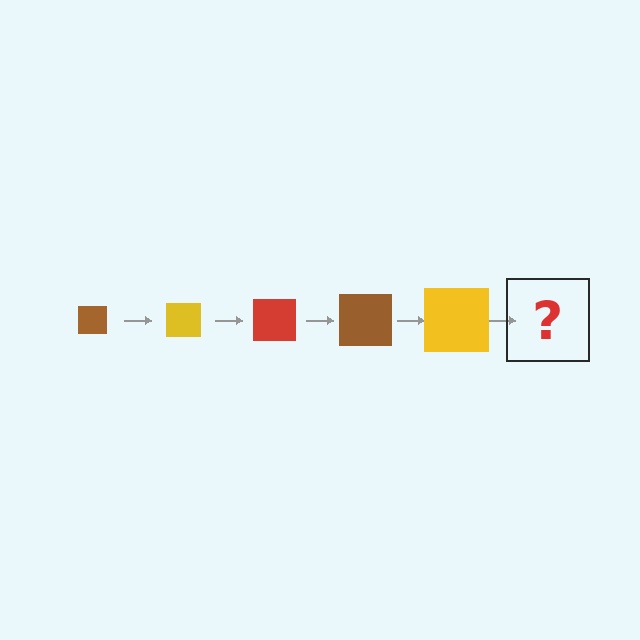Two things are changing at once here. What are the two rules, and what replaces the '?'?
The two rules are that the square grows larger each step and the color cycles through brown, yellow, and red. The '?' should be a red square, larger than the previous one.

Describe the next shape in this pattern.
It should be a red square, larger than the previous one.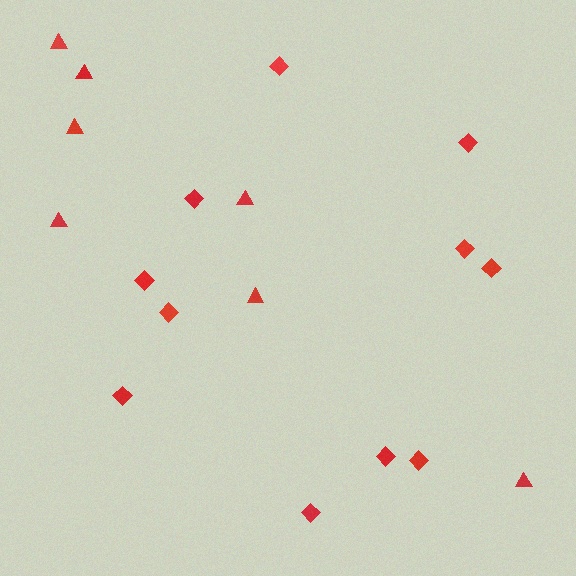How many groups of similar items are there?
There are 2 groups: one group of triangles (7) and one group of diamonds (11).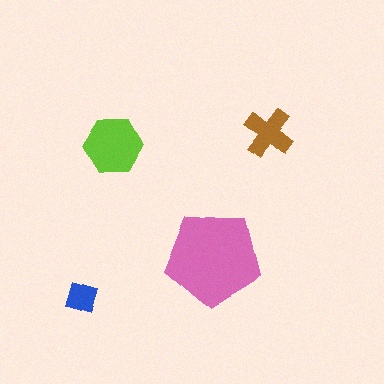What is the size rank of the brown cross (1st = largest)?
3rd.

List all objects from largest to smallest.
The pink pentagon, the lime hexagon, the brown cross, the blue square.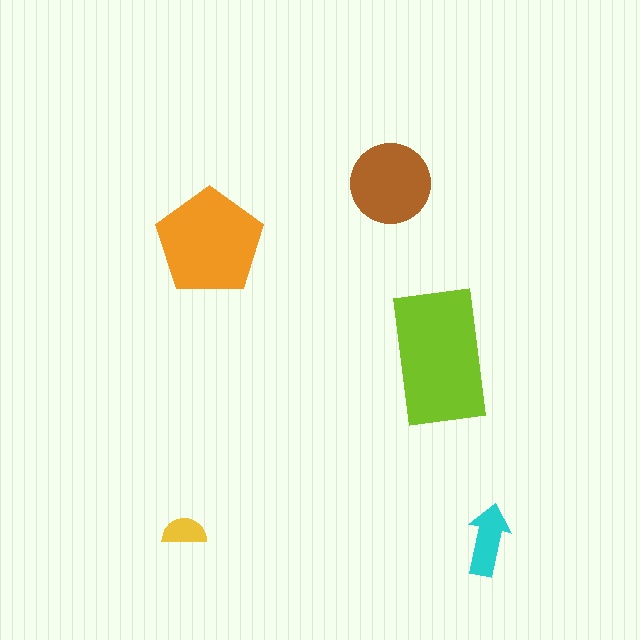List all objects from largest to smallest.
The lime rectangle, the orange pentagon, the brown circle, the cyan arrow, the yellow semicircle.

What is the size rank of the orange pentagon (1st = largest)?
2nd.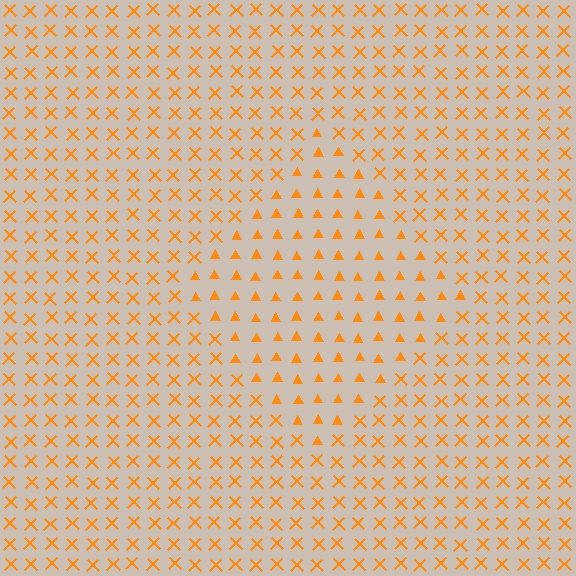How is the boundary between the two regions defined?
The boundary is defined by a change in element shape: triangles inside vs. X marks outside. All elements share the same color and spacing.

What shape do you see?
I see a diamond.